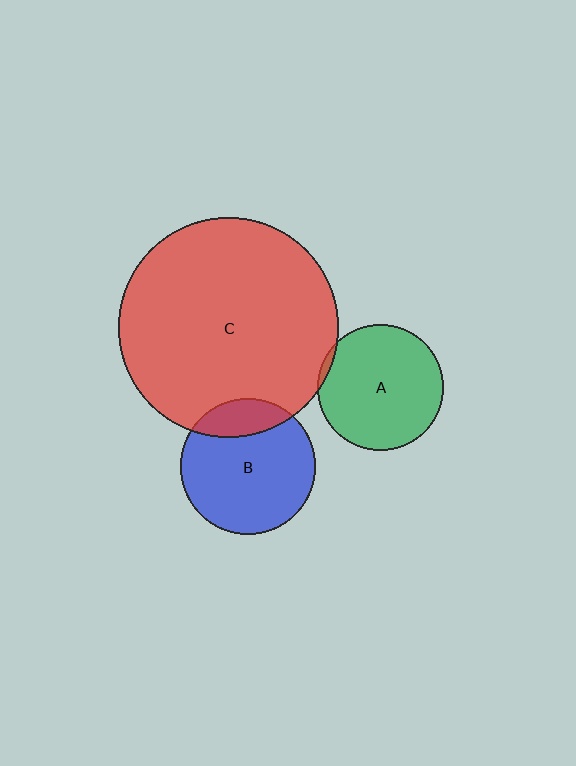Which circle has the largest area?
Circle C (red).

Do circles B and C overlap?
Yes.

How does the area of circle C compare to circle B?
Approximately 2.6 times.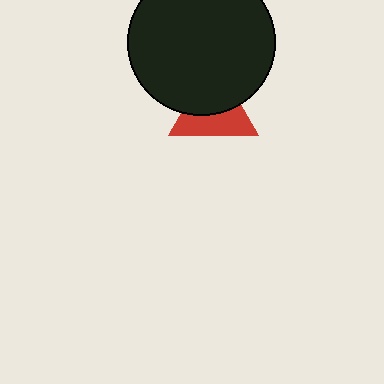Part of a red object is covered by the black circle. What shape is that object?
It is a triangle.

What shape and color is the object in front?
The object in front is a black circle.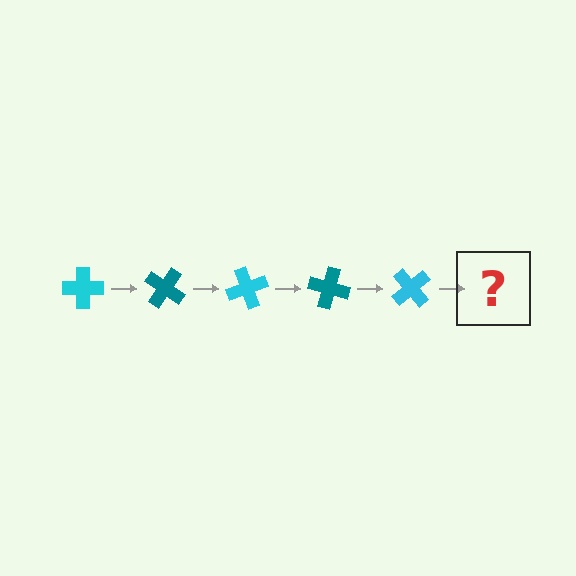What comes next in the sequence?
The next element should be a teal cross, rotated 175 degrees from the start.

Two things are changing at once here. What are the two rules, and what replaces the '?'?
The two rules are that it rotates 35 degrees each step and the color cycles through cyan and teal. The '?' should be a teal cross, rotated 175 degrees from the start.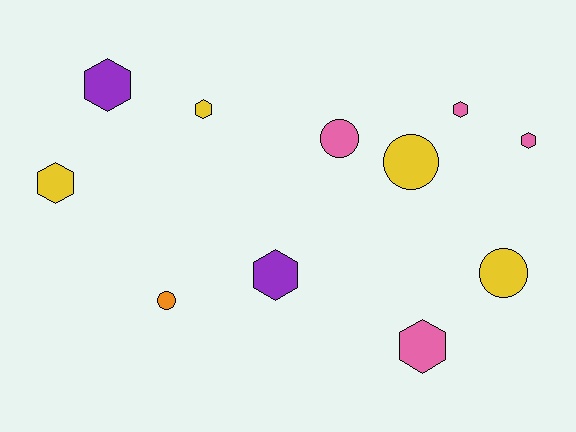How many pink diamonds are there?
There are no pink diamonds.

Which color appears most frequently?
Pink, with 4 objects.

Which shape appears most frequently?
Hexagon, with 7 objects.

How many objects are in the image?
There are 11 objects.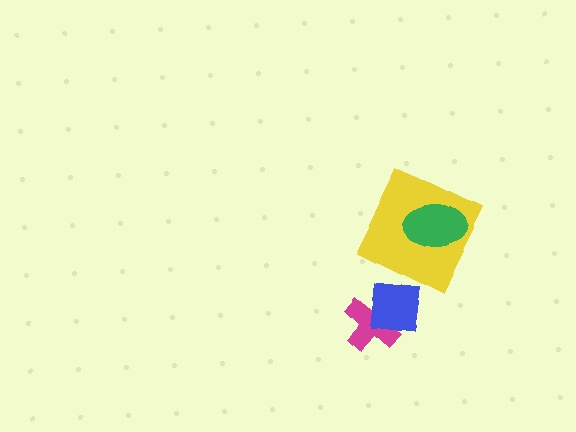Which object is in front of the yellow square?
The green ellipse is in front of the yellow square.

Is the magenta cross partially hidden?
Yes, it is partially covered by another shape.